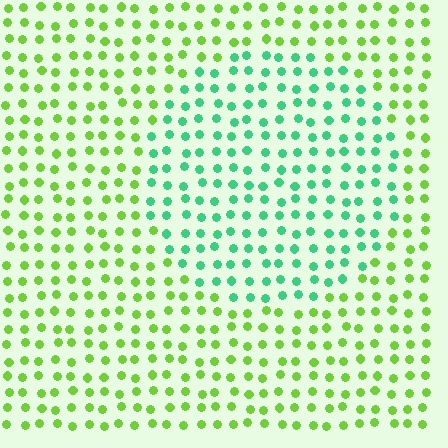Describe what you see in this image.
The image is filled with small lime elements in a uniform arrangement. A circle-shaped region is visible where the elements are tinted to a slightly different hue, forming a subtle color boundary.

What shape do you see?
I see a circle.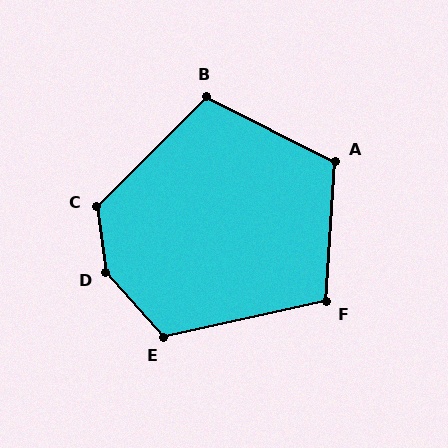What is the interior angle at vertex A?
Approximately 112 degrees (obtuse).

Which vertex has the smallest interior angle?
F, at approximately 106 degrees.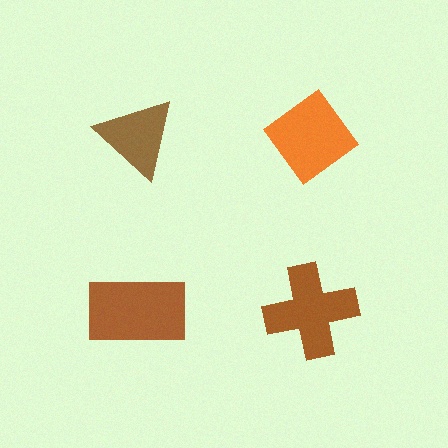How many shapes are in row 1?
2 shapes.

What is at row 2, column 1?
A brown rectangle.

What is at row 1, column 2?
An orange diamond.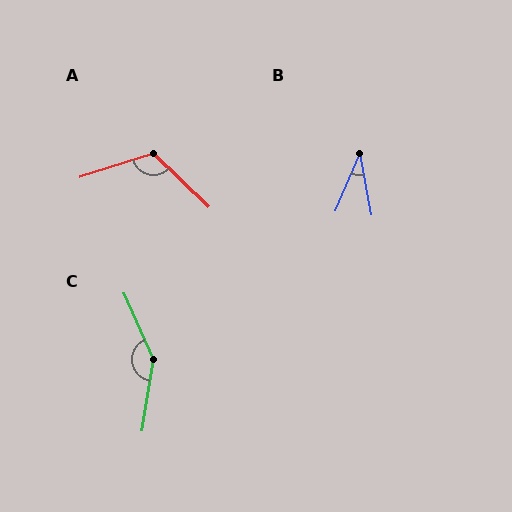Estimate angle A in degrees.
Approximately 118 degrees.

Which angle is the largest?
C, at approximately 147 degrees.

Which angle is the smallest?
B, at approximately 34 degrees.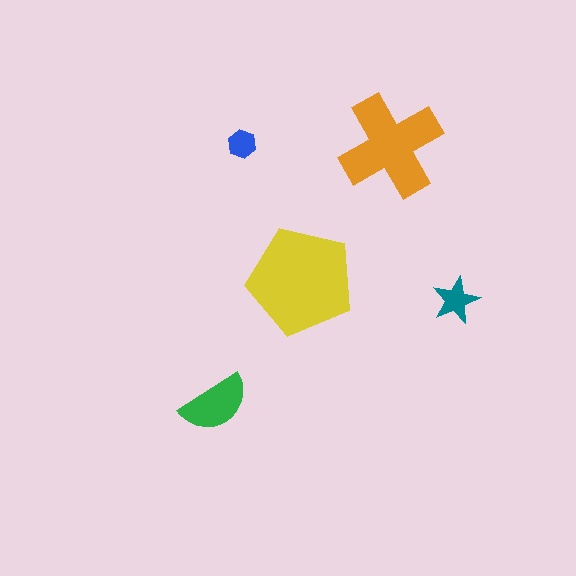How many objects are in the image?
There are 5 objects in the image.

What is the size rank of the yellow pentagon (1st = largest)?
1st.